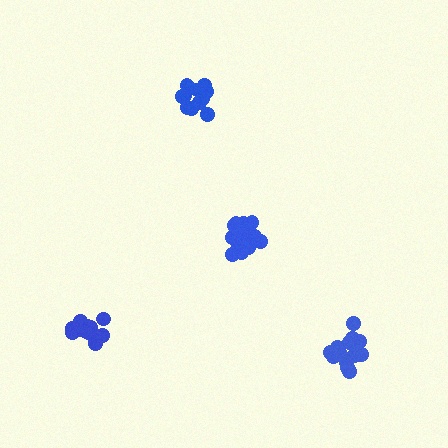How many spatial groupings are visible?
There are 4 spatial groupings.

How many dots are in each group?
Group 1: 17 dots, Group 2: 12 dots, Group 3: 12 dots, Group 4: 15 dots (56 total).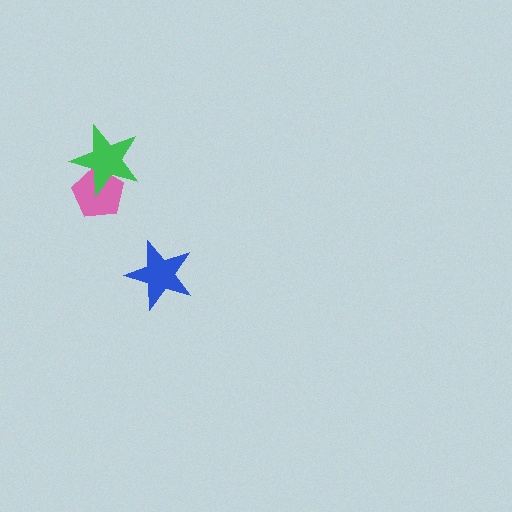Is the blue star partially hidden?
No, no other shape covers it.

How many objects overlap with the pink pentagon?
1 object overlaps with the pink pentagon.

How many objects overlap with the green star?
1 object overlaps with the green star.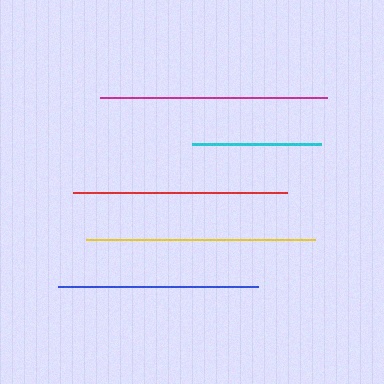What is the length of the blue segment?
The blue segment is approximately 201 pixels long.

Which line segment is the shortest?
The cyan line is the shortest at approximately 129 pixels.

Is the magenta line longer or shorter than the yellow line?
The yellow line is longer than the magenta line.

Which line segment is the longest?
The yellow line is the longest at approximately 229 pixels.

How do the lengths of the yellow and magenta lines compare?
The yellow and magenta lines are approximately the same length.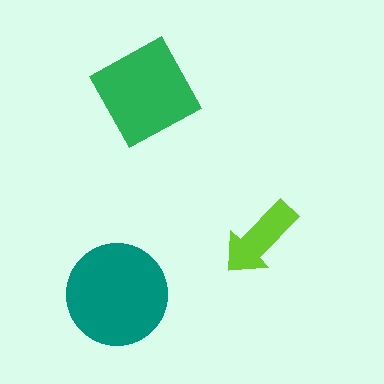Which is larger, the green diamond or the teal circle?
The teal circle.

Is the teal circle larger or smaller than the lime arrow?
Larger.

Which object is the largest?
The teal circle.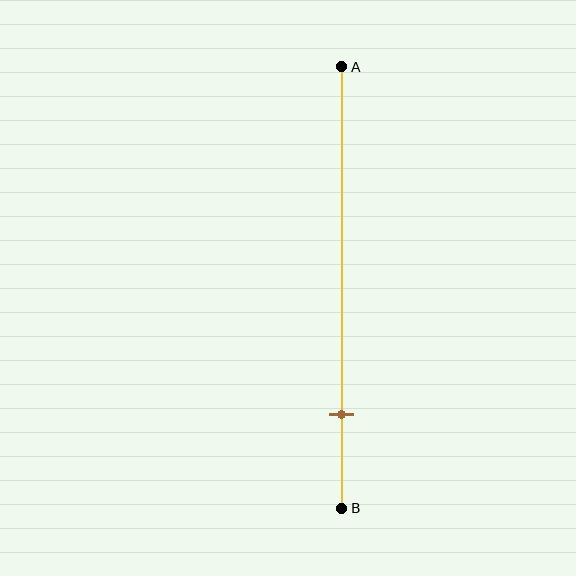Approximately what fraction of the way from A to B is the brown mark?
The brown mark is approximately 80% of the way from A to B.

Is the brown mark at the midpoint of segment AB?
No, the mark is at about 80% from A, not at the 50% midpoint.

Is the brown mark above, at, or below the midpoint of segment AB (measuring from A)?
The brown mark is below the midpoint of segment AB.